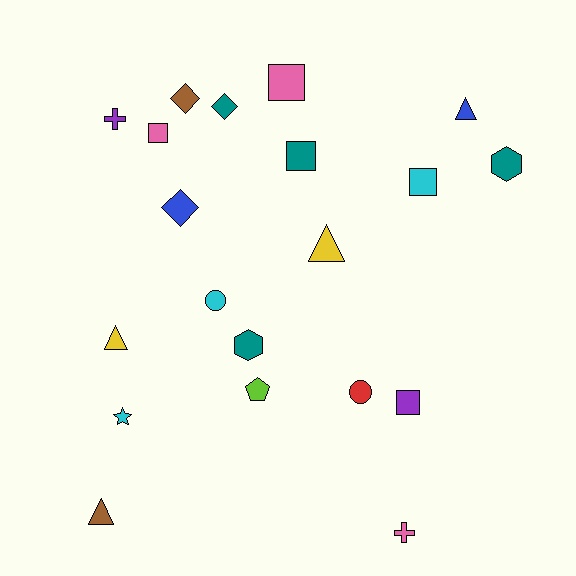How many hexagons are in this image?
There are 2 hexagons.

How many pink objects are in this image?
There are 3 pink objects.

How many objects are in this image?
There are 20 objects.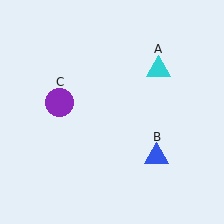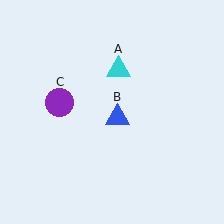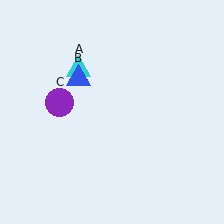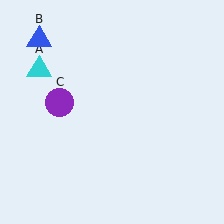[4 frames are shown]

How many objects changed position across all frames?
2 objects changed position: cyan triangle (object A), blue triangle (object B).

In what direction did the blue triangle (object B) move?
The blue triangle (object B) moved up and to the left.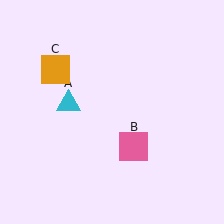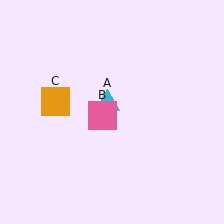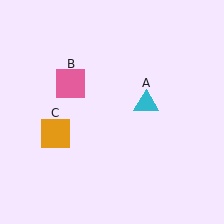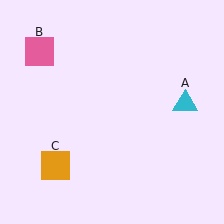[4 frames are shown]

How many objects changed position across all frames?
3 objects changed position: cyan triangle (object A), pink square (object B), orange square (object C).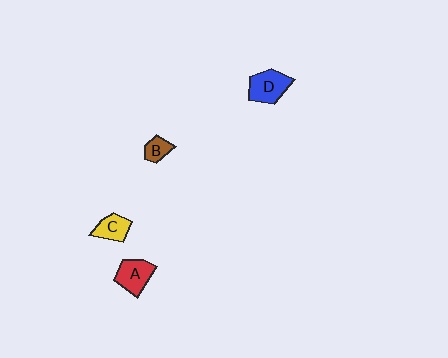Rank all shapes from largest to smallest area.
From largest to smallest: D (blue), A (red), C (yellow), B (brown).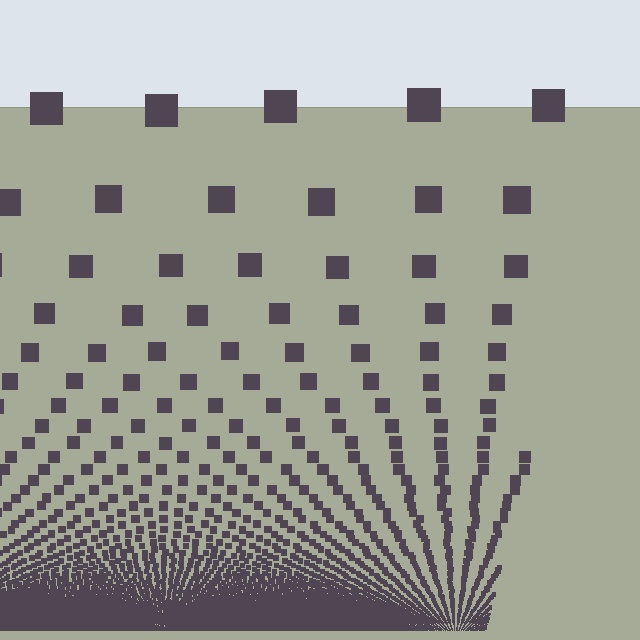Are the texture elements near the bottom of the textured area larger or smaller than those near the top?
Smaller. The gradient is inverted — elements near the bottom are smaller and denser.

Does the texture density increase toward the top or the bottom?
Density increases toward the bottom.